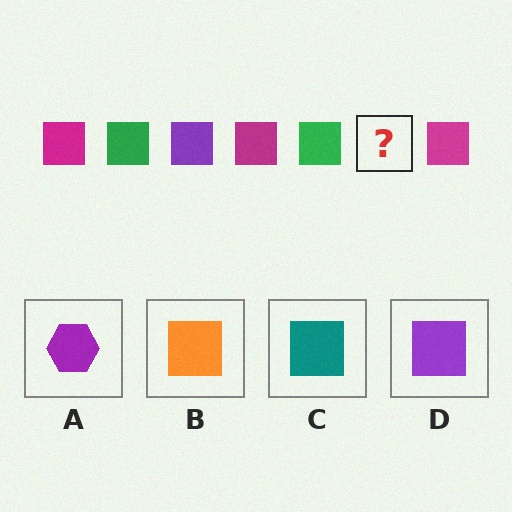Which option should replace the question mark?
Option D.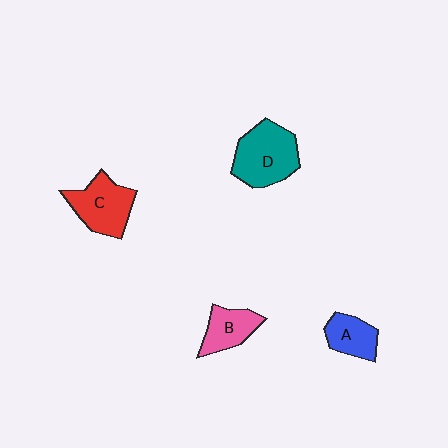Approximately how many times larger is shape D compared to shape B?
Approximately 1.7 times.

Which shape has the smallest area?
Shape A (blue).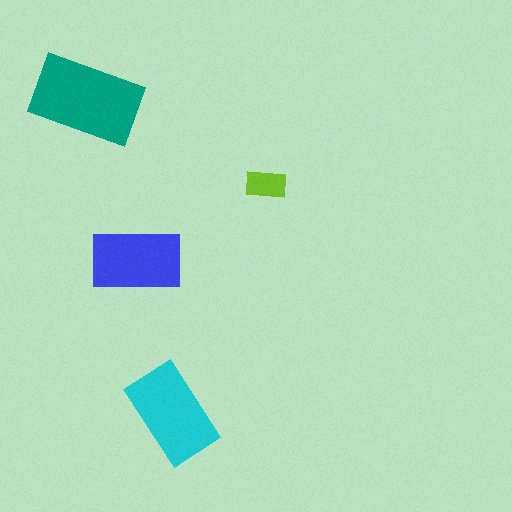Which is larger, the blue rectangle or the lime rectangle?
The blue one.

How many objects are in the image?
There are 4 objects in the image.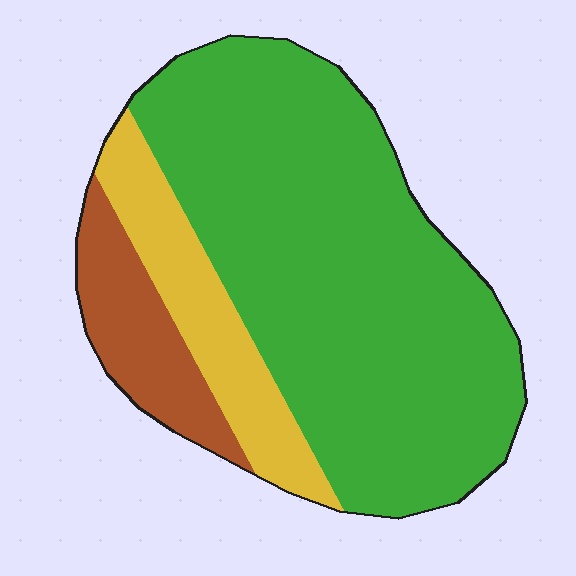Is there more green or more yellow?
Green.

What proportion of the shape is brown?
Brown covers about 15% of the shape.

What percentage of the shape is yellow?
Yellow takes up about one sixth (1/6) of the shape.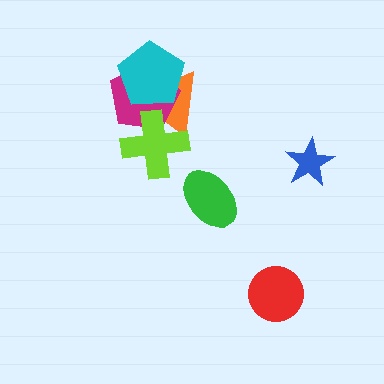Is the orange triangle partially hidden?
Yes, it is partially covered by another shape.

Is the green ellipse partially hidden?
No, no other shape covers it.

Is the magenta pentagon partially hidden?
Yes, it is partially covered by another shape.